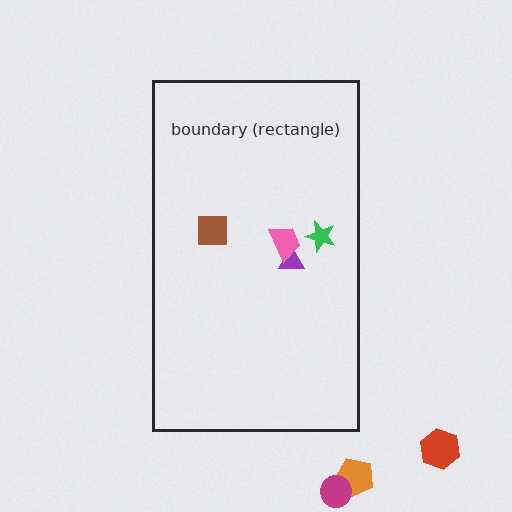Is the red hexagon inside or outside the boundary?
Outside.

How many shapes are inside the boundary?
4 inside, 3 outside.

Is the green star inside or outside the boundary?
Inside.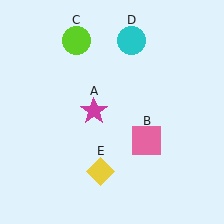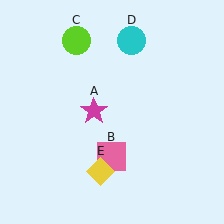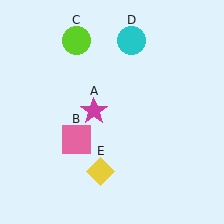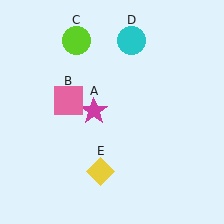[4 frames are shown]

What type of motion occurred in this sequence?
The pink square (object B) rotated clockwise around the center of the scene.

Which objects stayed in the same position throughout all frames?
Magenta star (object A) and lime circle (object C) and cyan circle (object D) and yellow diamond (object E) remained stationary.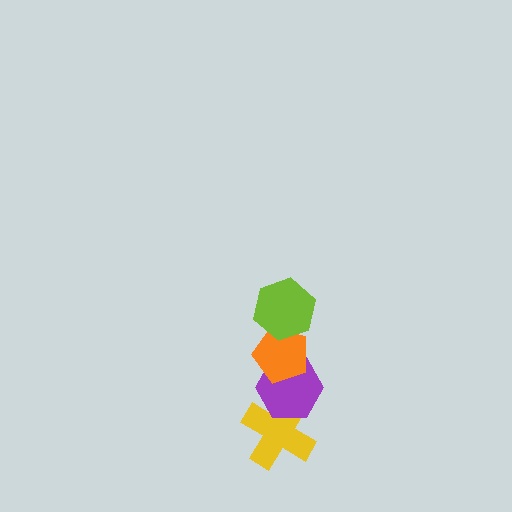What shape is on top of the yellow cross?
The purple hexagon is on top of the yellow cross.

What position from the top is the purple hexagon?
The purple hexagon is 3rd from the top.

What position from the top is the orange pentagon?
The orange pentagon is 2nd from the top.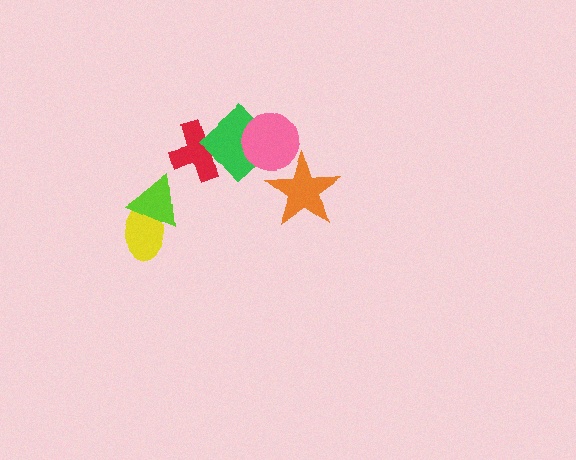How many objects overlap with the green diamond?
2 objects overlap with the green diamond.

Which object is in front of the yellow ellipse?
The lime triangle is in front of the yellow ellipse.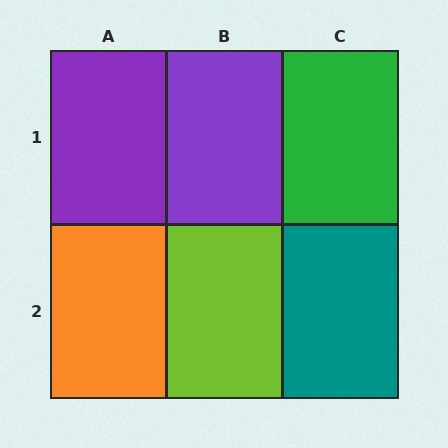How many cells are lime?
1 cell is lime.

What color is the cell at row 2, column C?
Teal.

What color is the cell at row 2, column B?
Lime.